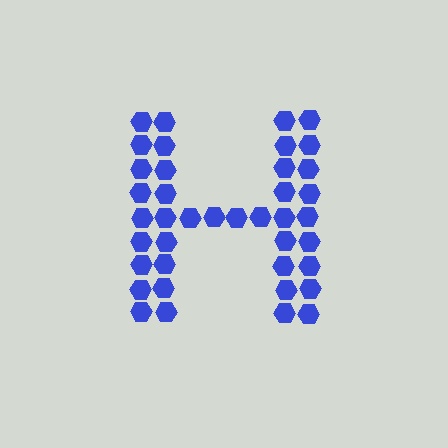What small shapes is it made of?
It is made of small hexagons.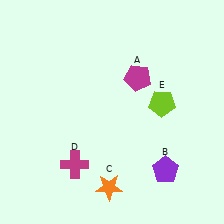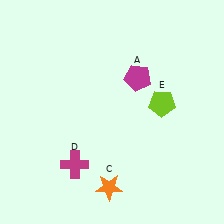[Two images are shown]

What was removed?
The purple pentagon (B) was removed in Image 2.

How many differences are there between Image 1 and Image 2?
There is 1 difference between the two images.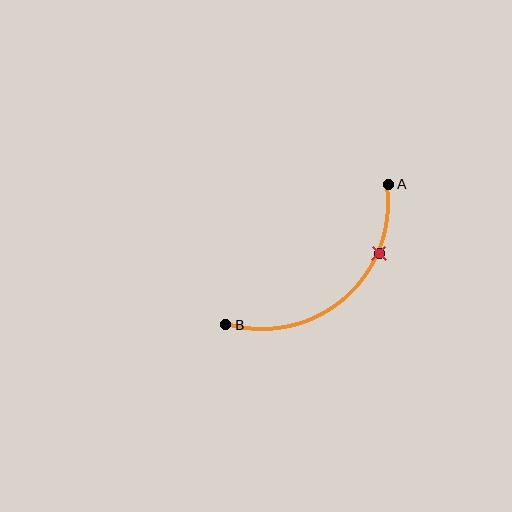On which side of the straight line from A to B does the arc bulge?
The arc bulges below and to the right of the straight line connecting A and B.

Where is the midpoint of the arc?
The arc midpoint is the point on the curve farthest from the straight line joining A and B. It sits below and to the right of that line.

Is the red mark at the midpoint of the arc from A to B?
No. The red mark lies on the arc but is closer to endpoint A. The arc midpoint would be at the point on the curve equidistant along the arc from both A and B.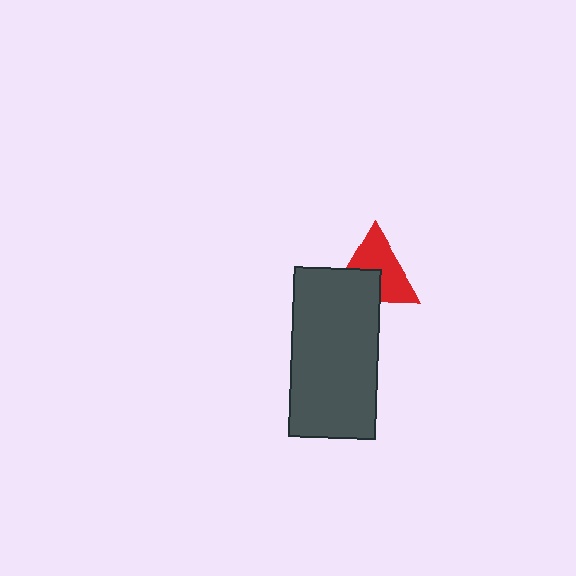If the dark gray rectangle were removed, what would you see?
You would see the complete red triangle.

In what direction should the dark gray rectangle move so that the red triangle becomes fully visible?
The dark gray rectangle should move down. That is the shortest direction to clear the overlap and leave the red triangle fully visible.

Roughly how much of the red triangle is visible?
About half of it is visible (roughly 61%).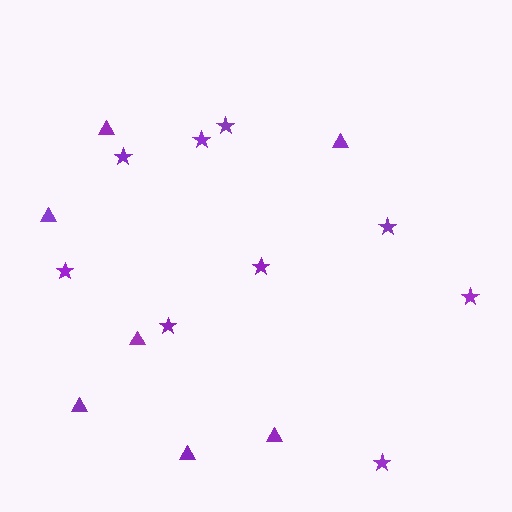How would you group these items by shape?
There are 2 groups: one group of stars (9) and one group of triangles (7).